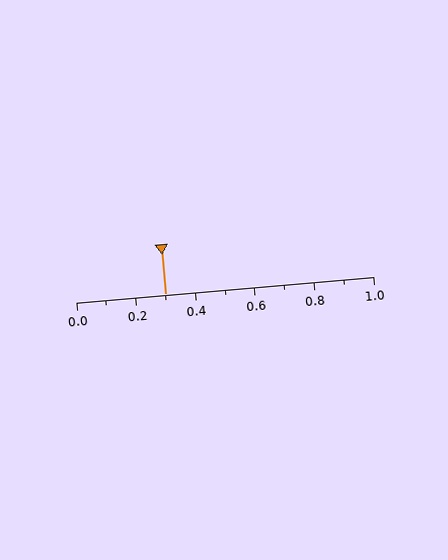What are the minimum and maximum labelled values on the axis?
The axis runs from 0.0 to 1.0.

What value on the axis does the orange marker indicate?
The marker indicates approximately 0.3.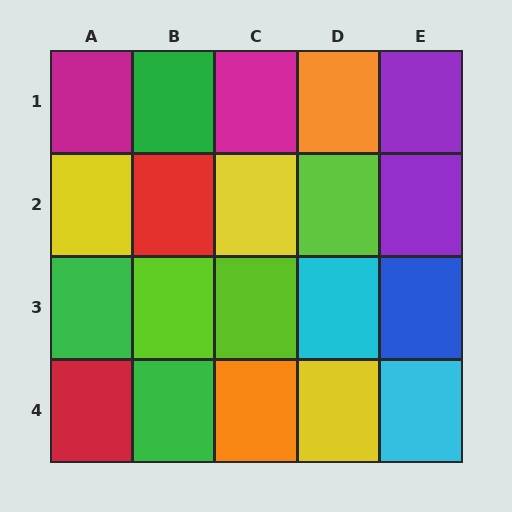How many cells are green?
3 cells are green.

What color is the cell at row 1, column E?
Purple.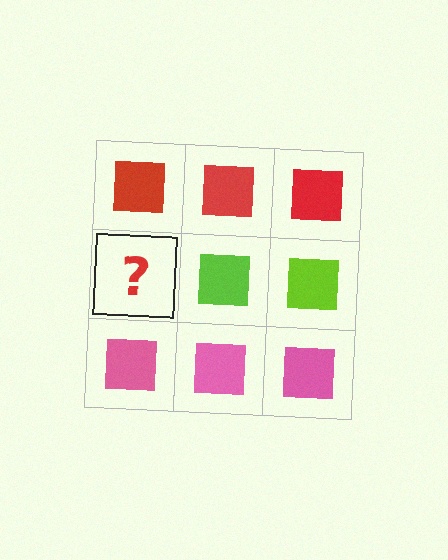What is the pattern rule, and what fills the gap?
The rule is that each row has a consistent color. The gap should be filled with a lime square.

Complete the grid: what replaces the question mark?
The question mark should be replaced with a lime square.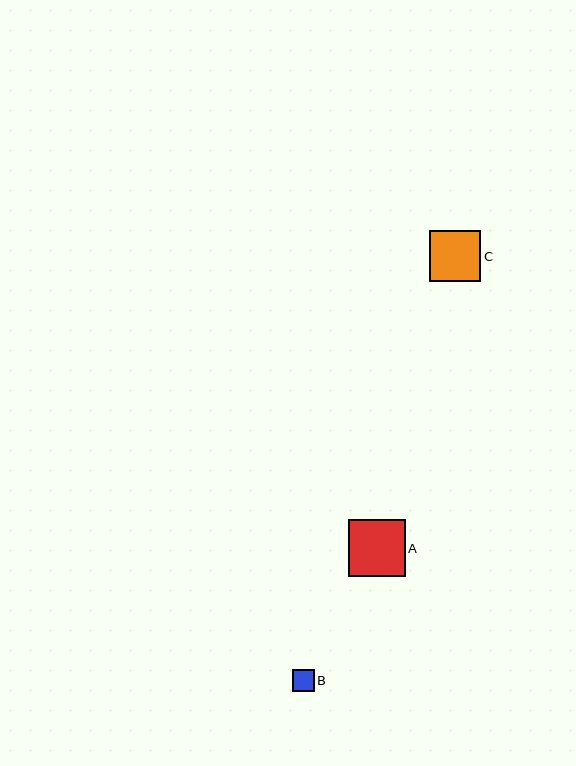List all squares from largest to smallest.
From largest to smallest: A, C, B.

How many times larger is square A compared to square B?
Square A is approximately 2.6 times the size of square B.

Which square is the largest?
Square A is the largest with a size of approximately 57 pixels.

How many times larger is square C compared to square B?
Square C is approximately 2.3 times the size of square B.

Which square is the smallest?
Square B is the smallest with a size of approximately 22 pixels.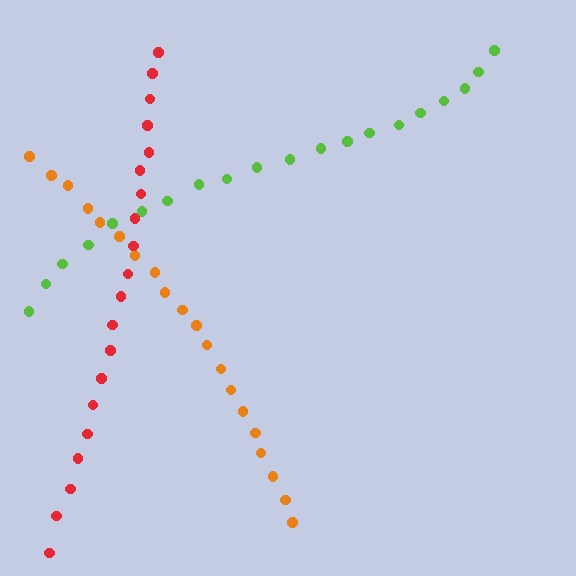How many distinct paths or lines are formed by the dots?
There are 3 distinct paths.